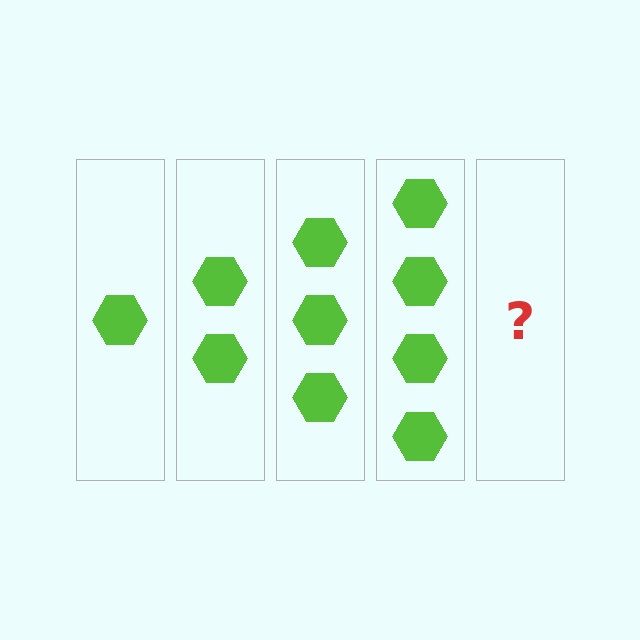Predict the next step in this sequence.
The next step is 5 hexagons.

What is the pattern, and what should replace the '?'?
The pattern is that each step adds one more hexagon. The '?' should be 5 hexagons.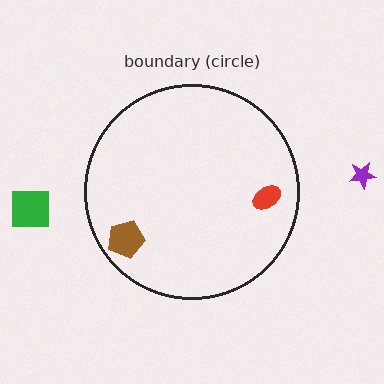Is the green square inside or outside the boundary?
Outside.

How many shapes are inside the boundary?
2 inside, 2 outside.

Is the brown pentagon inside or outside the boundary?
Inside.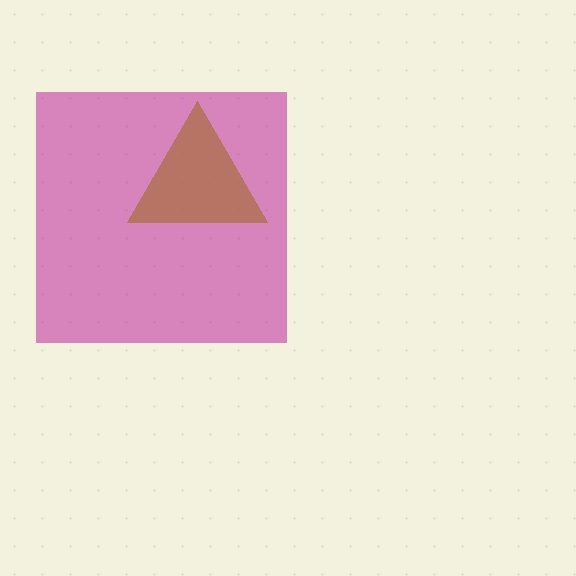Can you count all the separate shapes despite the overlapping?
Yes, there are 2 separate shapes.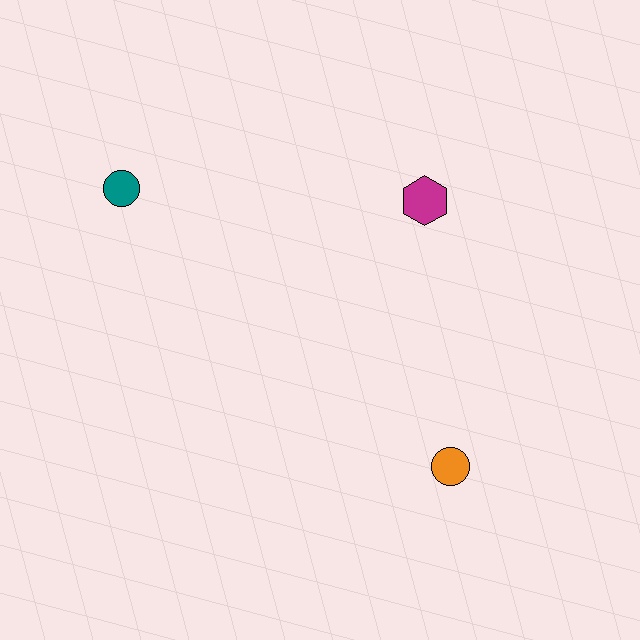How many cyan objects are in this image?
There are no cyan objects.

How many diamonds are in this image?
There are no diamonds.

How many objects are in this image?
There are 3 objects.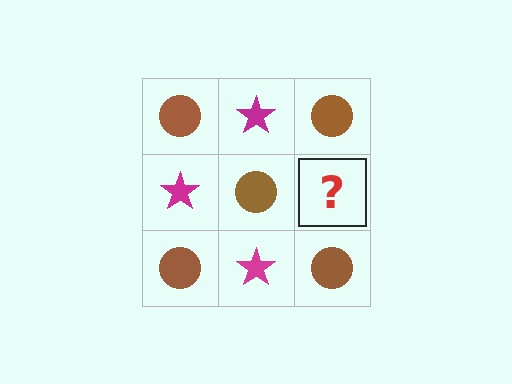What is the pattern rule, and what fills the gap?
The rule is that it alternates brown circle and magenta star in a checkerboard pattern. The gap should be filled with a magenta star.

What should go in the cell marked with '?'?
The missing cell should contain a magenta star.